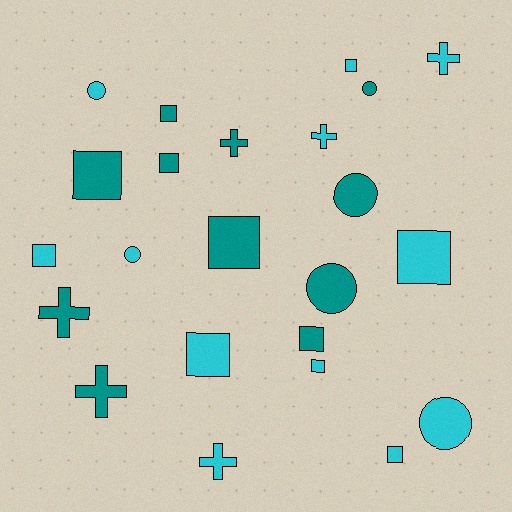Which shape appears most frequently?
Square, with 11 objects.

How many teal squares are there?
There are 5 teal squares.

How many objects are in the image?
There are 23 objects.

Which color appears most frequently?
Cyan, with 12 objects.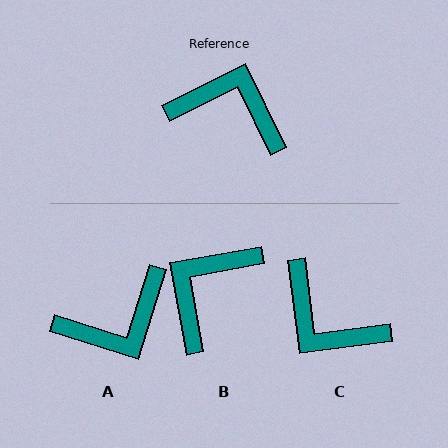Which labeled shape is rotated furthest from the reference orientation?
C, about 161 degrees away.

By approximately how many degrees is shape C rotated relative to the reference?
Approximately 161 degrees counter-clockwise.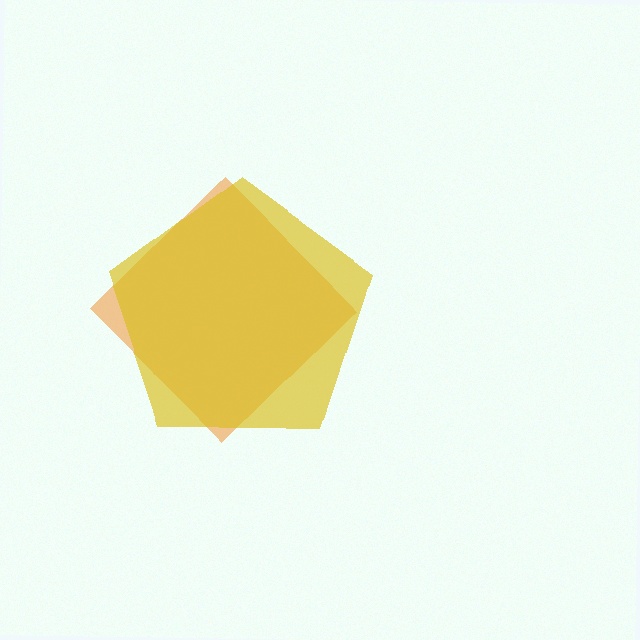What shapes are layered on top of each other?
The layered shapes are: an orange diamond, a yellow pentagon.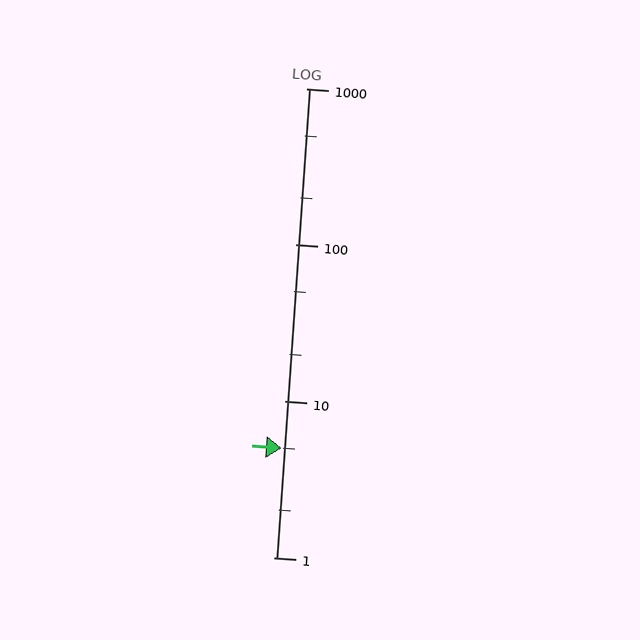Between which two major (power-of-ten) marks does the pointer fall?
The pointer is between 1 and 10.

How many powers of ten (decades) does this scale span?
The scale spans 3 decades, from 1 to 1000.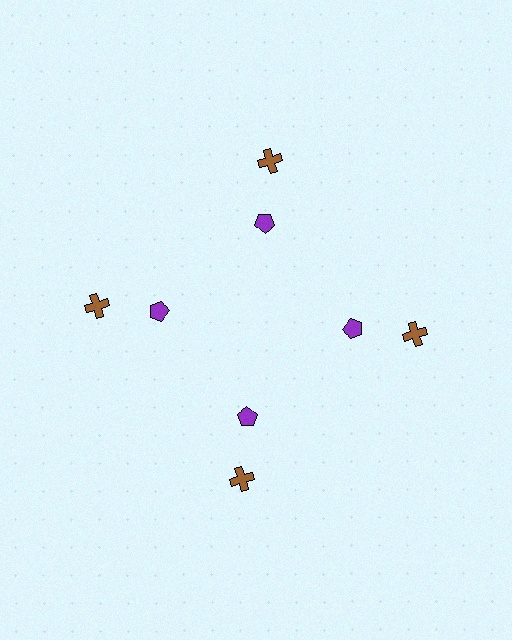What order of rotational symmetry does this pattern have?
This pattern has 4-fold rotational symmetry.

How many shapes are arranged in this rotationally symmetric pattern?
There are 8 shapes, arranged in 4 groups of 2.